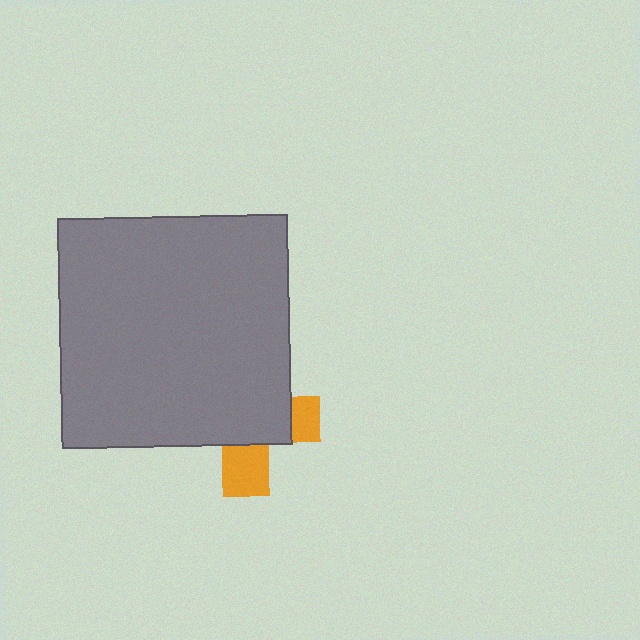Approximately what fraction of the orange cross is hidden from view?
Roughly 69% of the orange cross is hidden behind the gray square.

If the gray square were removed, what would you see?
You would see the complete orange cross.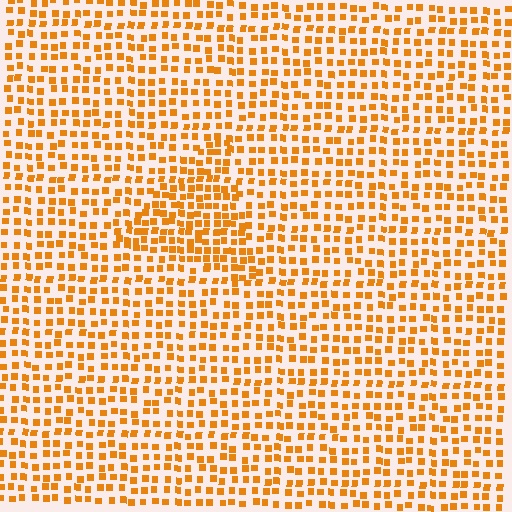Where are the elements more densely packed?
The elements are more densely packed inside the triangle boundary.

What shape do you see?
I see a triangle.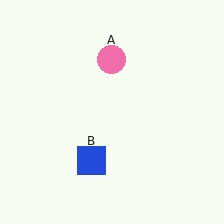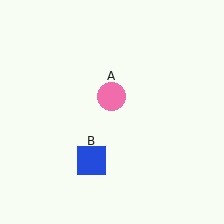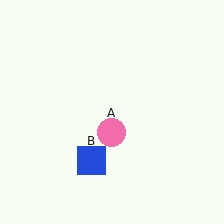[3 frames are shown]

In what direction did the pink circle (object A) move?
The pink circle (object A) moved down.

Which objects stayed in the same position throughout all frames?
Blue square (object B) remained stationary.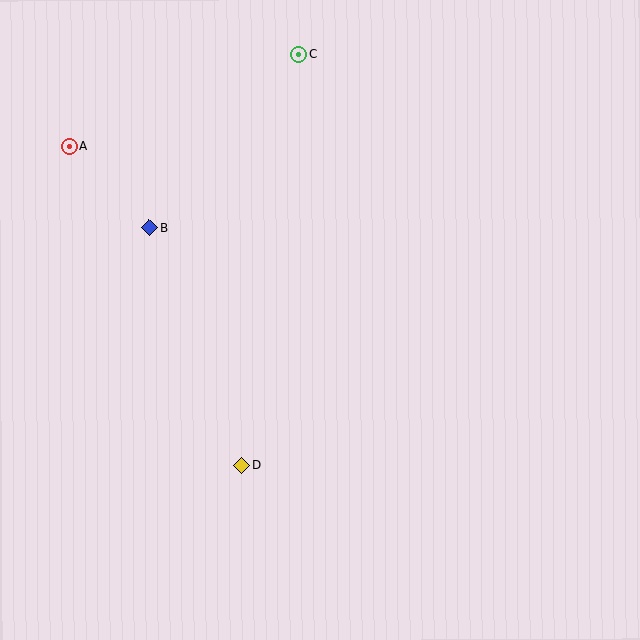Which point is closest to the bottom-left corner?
Point D is closest to the bottom-left corner.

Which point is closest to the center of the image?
Point D at (241, 466) is closest to the center.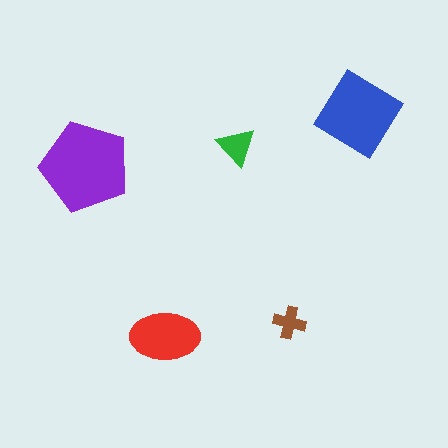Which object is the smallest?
The brown cross.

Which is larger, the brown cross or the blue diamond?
The blue diamond.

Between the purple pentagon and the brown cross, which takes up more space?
The purple pentagon.